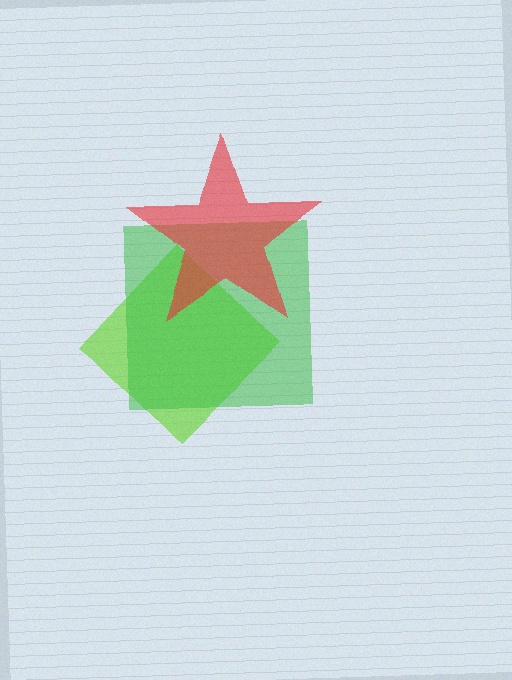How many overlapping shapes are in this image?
There are 3 overlapping shapes in the image.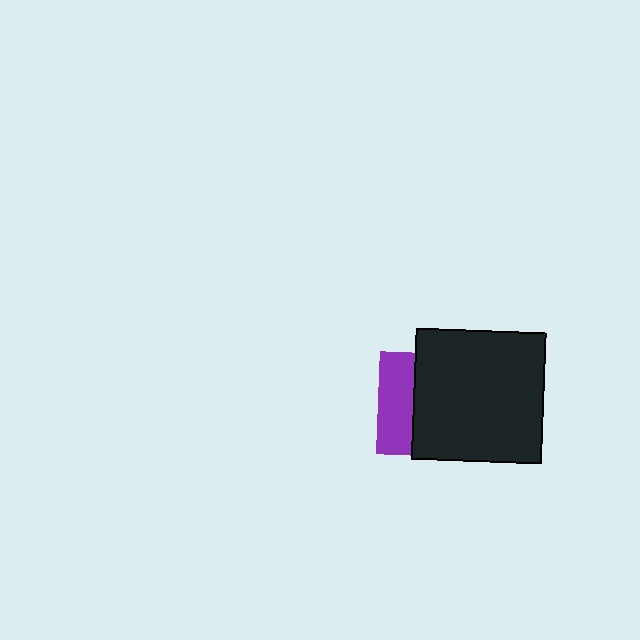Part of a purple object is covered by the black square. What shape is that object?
It is a square.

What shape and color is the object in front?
The object in front is a black square.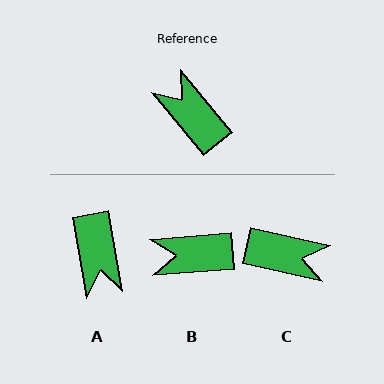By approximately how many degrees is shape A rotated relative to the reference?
Approximately 151 degrees counter-clockwise.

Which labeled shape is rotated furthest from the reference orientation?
A, about 151 degrees away.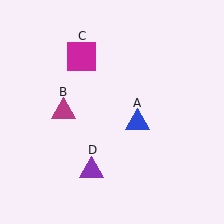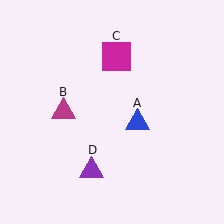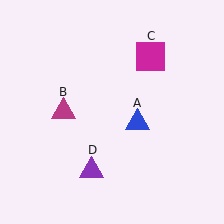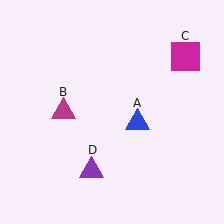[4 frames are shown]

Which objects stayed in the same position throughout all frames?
Blue triangle (object A) and magenta triangle (object B) and purple triangle (object D) remained stationary.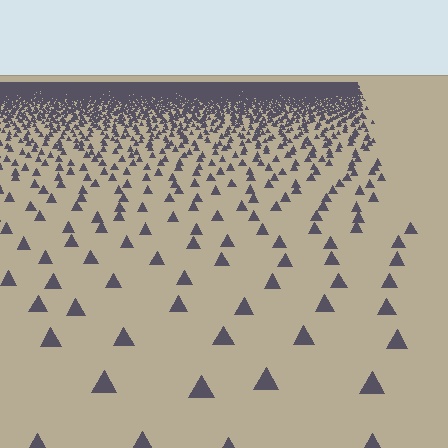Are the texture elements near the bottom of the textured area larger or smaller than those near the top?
Larger. Near the bottom, elements are closer to the viewer and appear at a bigger on-screen size.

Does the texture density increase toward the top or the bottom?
Density increases toward the top.